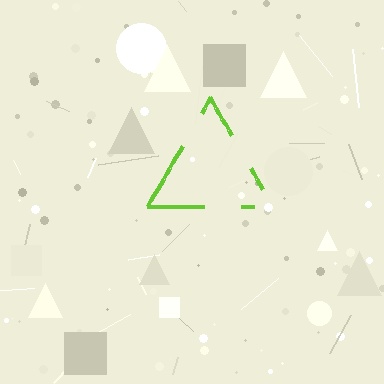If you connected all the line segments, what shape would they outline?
They would outline a triangle.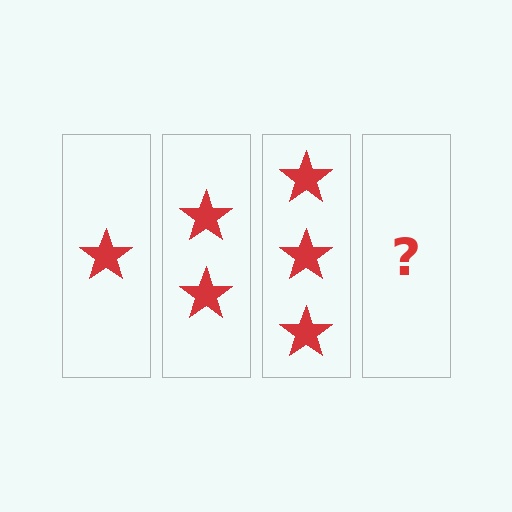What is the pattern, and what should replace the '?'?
The pattern is that each step adds one more star. The '?' should be 4 stars.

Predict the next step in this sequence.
The next step is 4 stars.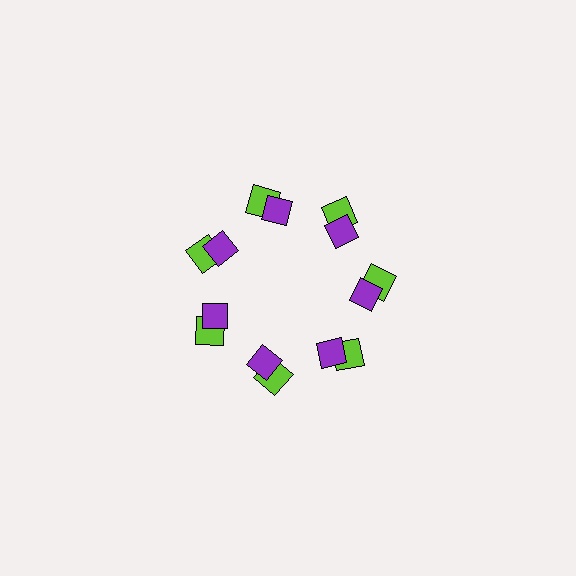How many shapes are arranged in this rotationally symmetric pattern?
There are 14 shapes, arranged in 7 groups of 2.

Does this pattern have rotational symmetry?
Yes, this pattern has 7-fold rotational symmetry. It looks the same after rotating 51 degrees around the center.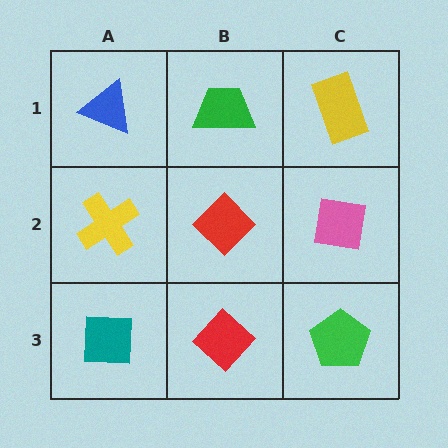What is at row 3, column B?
A red diamond.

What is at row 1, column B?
A green trapezoid.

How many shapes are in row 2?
3 shapes.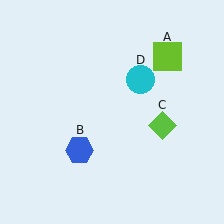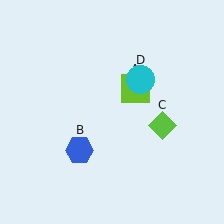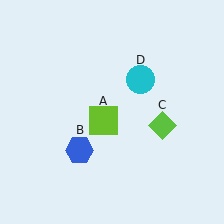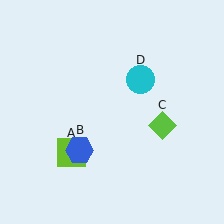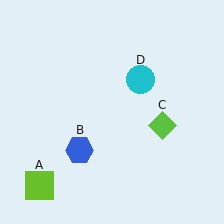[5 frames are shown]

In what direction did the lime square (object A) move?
The lime square (object A) moved down and to the left.